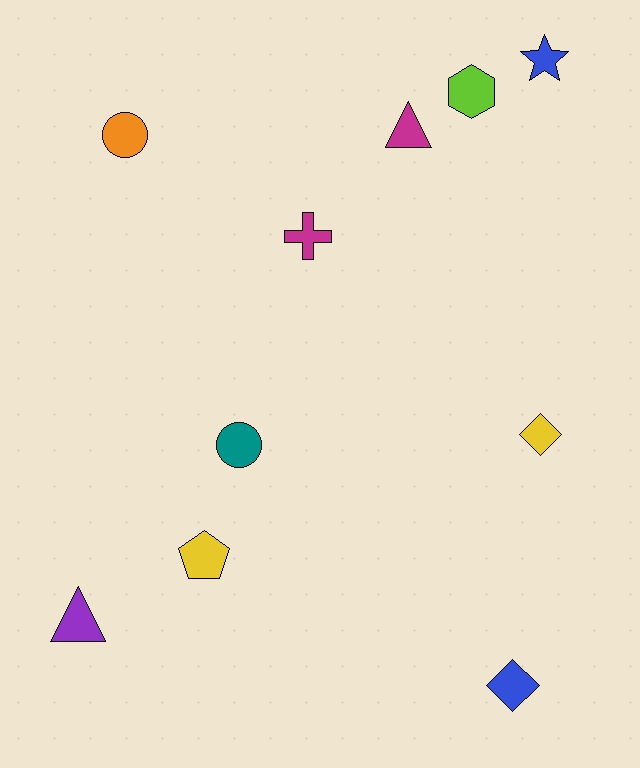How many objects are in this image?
There are 10 objects.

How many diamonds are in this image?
There are 2 diamonds.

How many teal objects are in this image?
There is 1 teal object.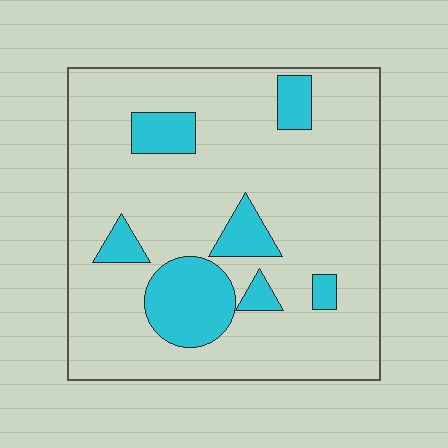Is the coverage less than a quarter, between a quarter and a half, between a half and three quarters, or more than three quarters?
Less than a quarter.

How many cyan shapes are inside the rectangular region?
7.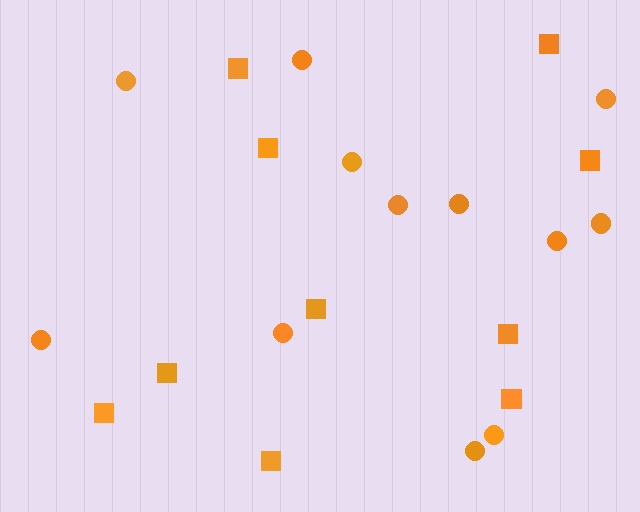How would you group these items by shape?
There are 2 groups: one group of squares (10) and one group of circles (12).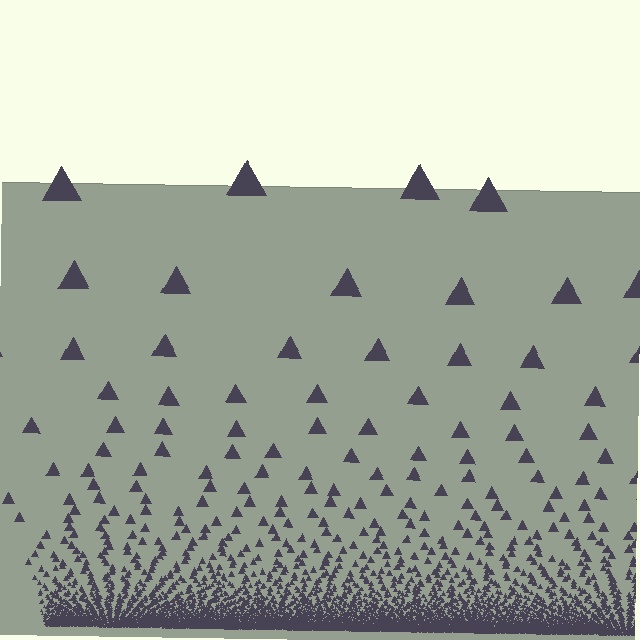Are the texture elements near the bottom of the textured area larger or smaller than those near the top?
Smaller. The gradient is inverted — elements near the bottom are smaller and denser.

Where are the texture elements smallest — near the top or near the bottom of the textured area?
Near the bottom.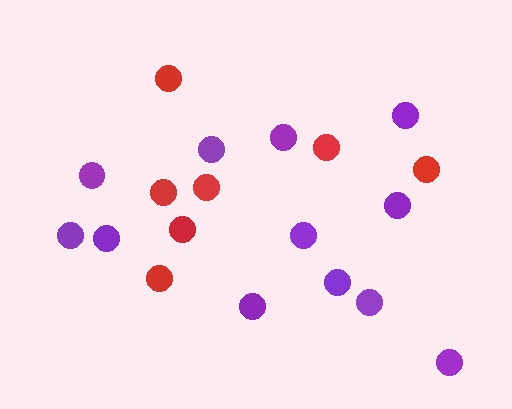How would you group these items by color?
There are 2 groups: one group of red circles (7) and one group of purple circles (12).